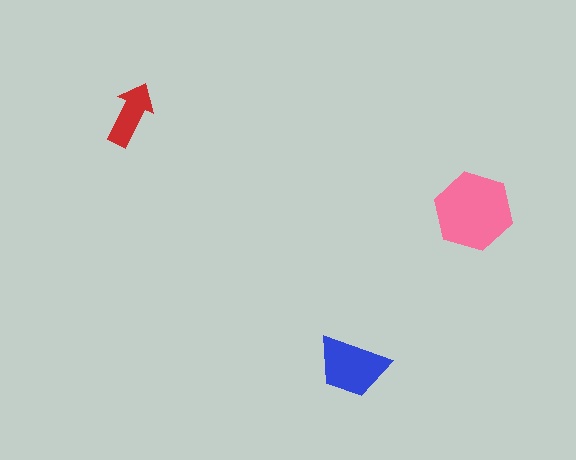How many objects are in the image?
There are 3 objects in the image.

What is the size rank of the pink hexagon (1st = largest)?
1st.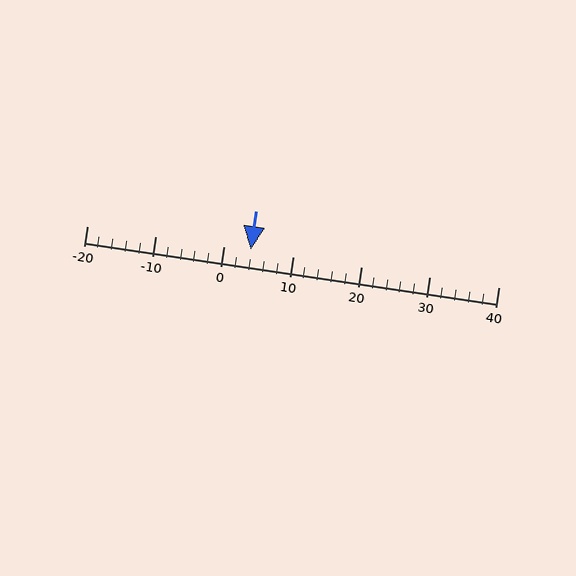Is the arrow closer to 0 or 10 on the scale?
The arrow is closer to 0.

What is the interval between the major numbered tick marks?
The major tick marks are spaced 10 units apart.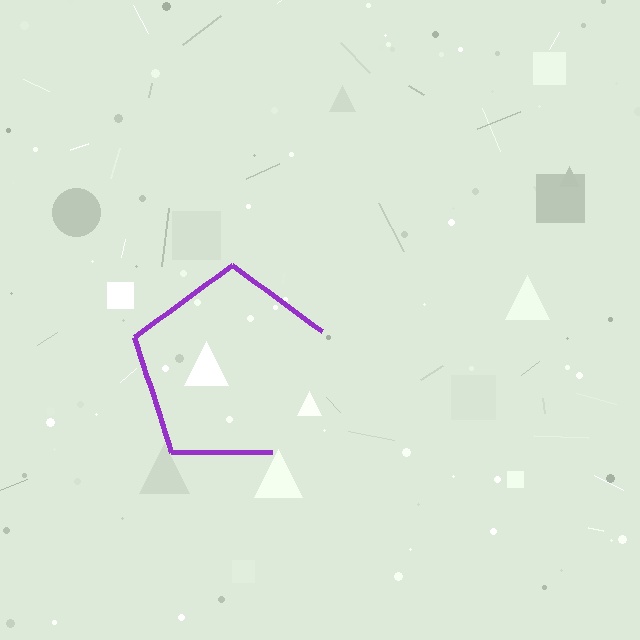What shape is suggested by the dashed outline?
The dashed outline suggests a pentagon.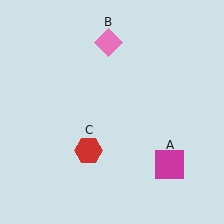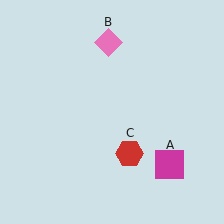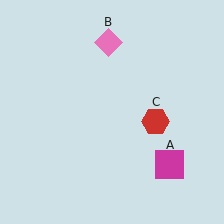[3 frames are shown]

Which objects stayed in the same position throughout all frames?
Magenta square (object A) and pink diamond (object B) remained stationary.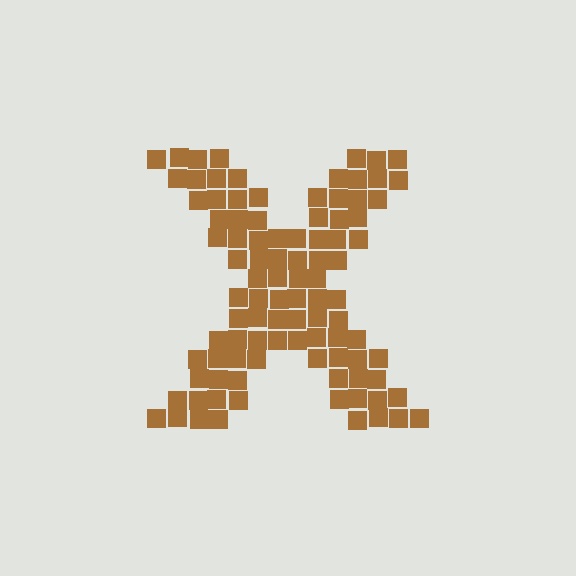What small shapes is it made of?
It is made of small squares.